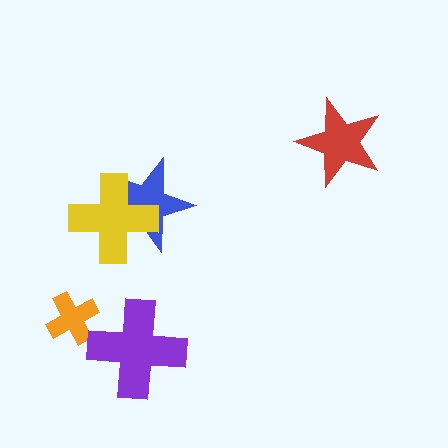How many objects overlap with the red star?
0 objects overlap with the red star.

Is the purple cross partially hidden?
No, no other shape covers it.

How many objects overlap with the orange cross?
0 objects overlap with the orange cross.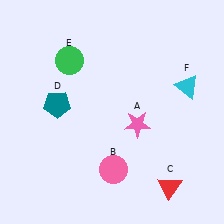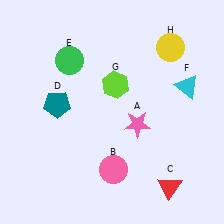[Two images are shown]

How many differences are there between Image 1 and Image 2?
There are 2 differences between the two images.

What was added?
A lime hexagon (G), a yellow circle (H) were added in Image 2.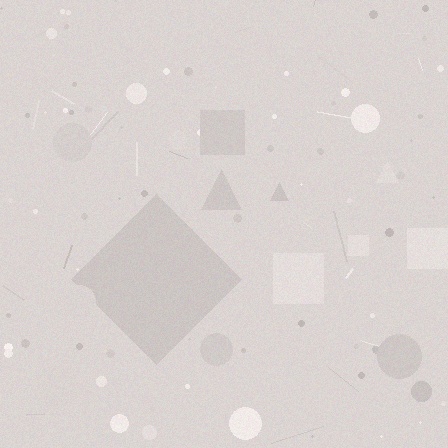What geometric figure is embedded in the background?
A diamond is embedded in the background.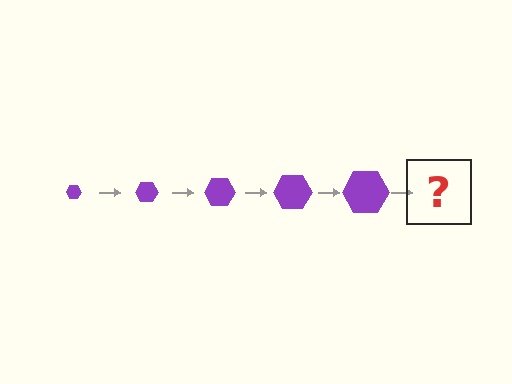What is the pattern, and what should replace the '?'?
The pattern is that the hexagon gets progressively larger each step. The '?' should be a purple hexagon, larger than the previous one.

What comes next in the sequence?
The next element should be a purple hexagon, larger than the previous one.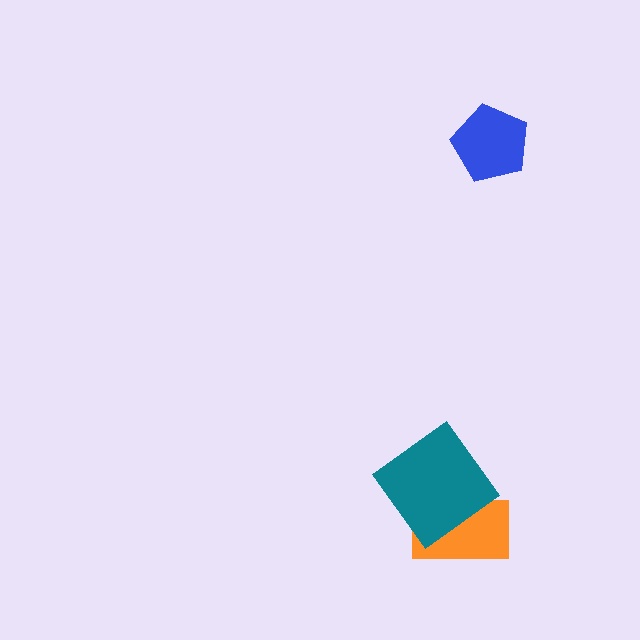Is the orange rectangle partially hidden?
Yes, it is partially covered by another shape.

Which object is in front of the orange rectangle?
The teal diamond is in front of the orange rectangle.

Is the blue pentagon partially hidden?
No, no other shape covers it.